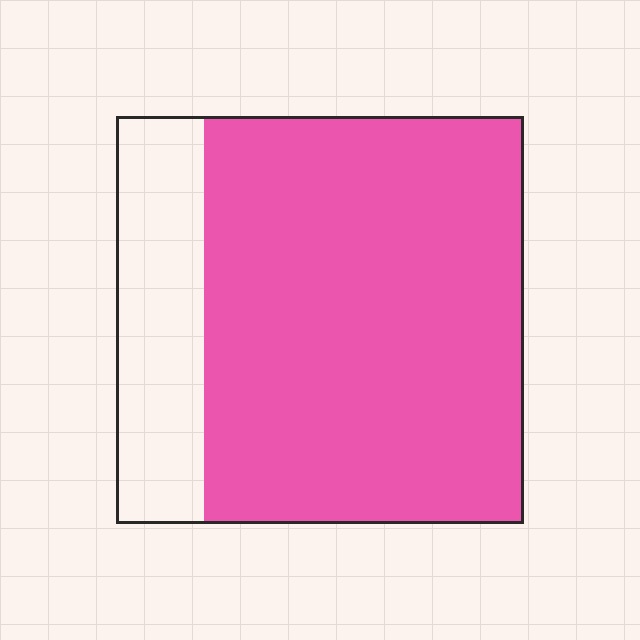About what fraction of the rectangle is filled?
About four fifths (4/5).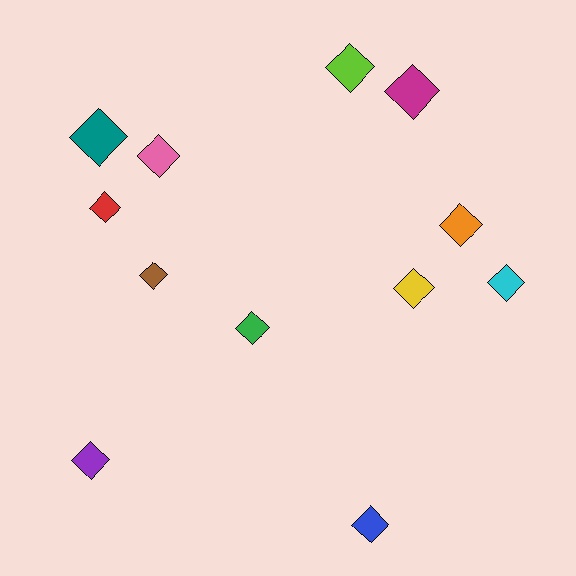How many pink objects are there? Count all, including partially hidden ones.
There is 1 pink object.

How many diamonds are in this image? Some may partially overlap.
There are 12 diamonds.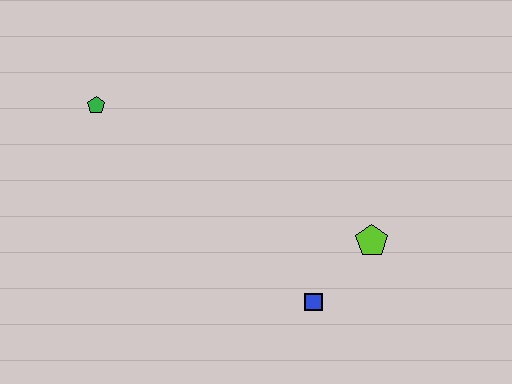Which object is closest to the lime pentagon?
The blue square is closest to the lime pentagon.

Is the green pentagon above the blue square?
Yes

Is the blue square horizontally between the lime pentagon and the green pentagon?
Yes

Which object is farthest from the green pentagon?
The lime pentagon is farthest from the green pentagon.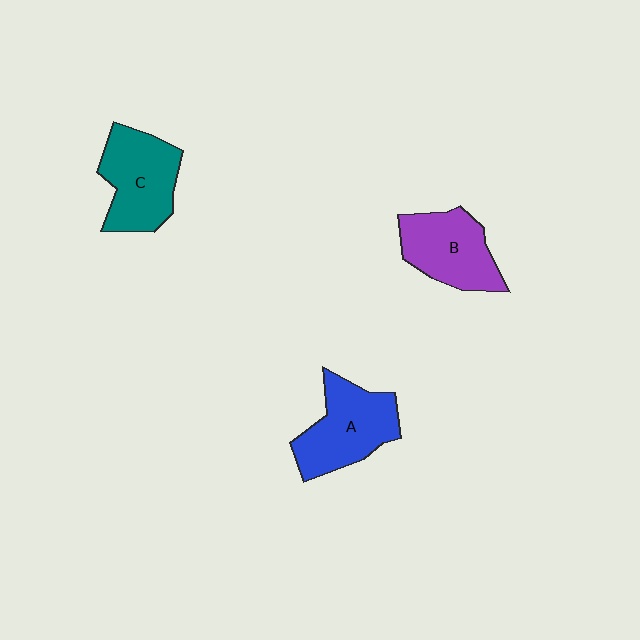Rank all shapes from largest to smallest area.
From largest to smallest: A (blue), C (teal), B (purple).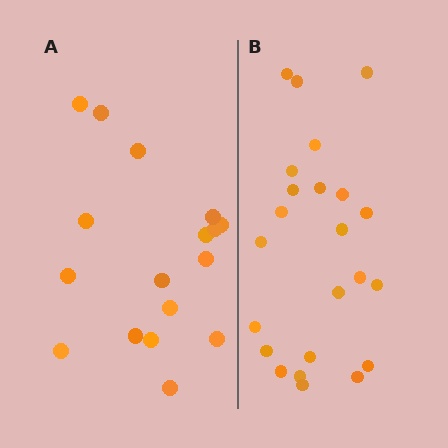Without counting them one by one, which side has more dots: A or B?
Region B (the right region) has more dots.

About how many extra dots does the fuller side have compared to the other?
Region B has about 6 more dots than region A.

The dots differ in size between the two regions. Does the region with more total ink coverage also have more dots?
No. Region A has more total ink coverage because its dots are larger, but region B actually contains more individual dots. Total area can be misleading — the number of items is what matters here.